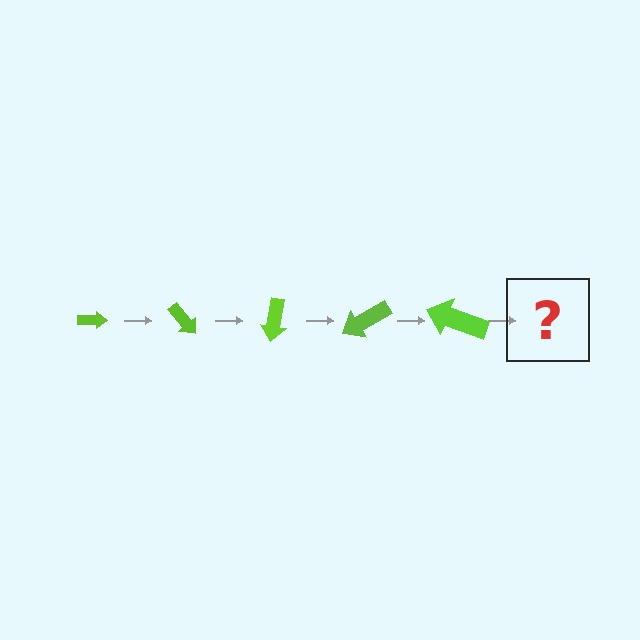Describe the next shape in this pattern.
It should be an arrow, larger than the previous one and rotated 250 degrees from the start.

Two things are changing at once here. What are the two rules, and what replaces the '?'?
The two rules are that the arrow grows larger each step and it rotates 50 degrees each step. The '?' should be an arrow, larger than the previous one and rotated 250 degrees from the start.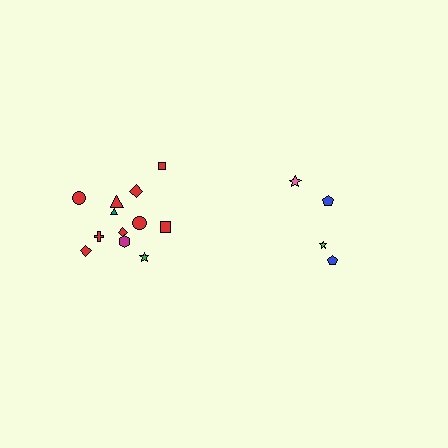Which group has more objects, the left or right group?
The left group.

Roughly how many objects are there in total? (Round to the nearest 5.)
Roughly 15 objects in total.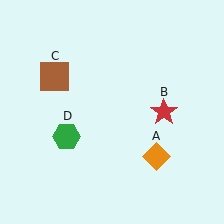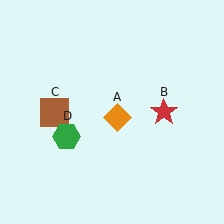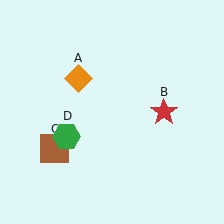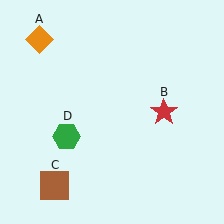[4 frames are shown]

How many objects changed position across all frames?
2 objects changed position: orange diamond (object A), brown square (object C).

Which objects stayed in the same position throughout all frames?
Red star (object B) and green hexagon (object D) remained stationary.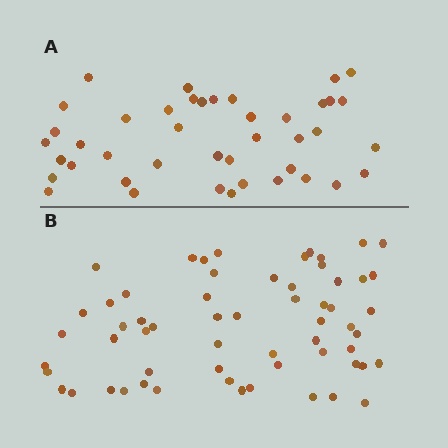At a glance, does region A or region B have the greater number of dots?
Region B (the bottom region) has more dots.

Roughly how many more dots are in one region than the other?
Region B has approximately 20 more dots than region A.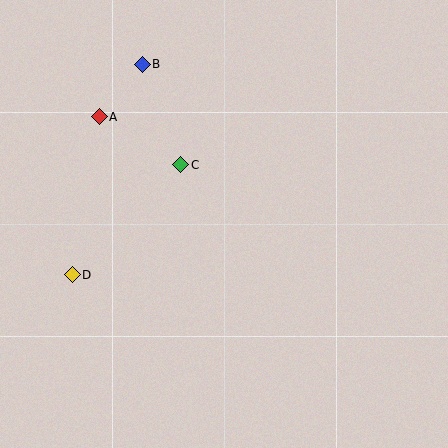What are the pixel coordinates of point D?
Point D is at (72, 275).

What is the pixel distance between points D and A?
The distance between D and A is 161 pixels.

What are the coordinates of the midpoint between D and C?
The midpoint between D and C is at (126, 220).